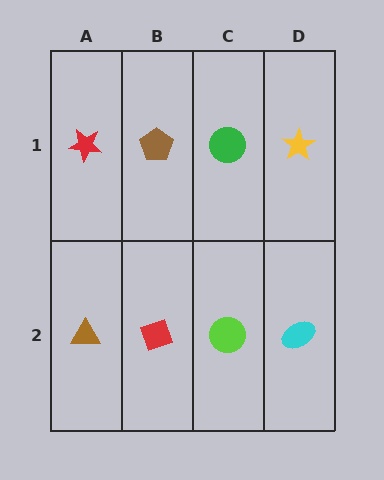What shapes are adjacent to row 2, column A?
A red star (row 1, column A), a red diamond (row 2, column B).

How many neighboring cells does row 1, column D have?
2.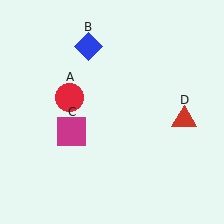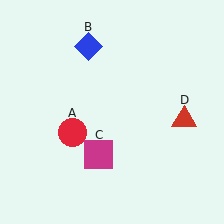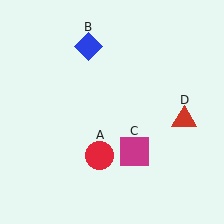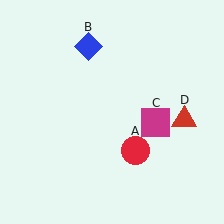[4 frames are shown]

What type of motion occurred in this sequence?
The red circle (object A), magenta square (object C) rotated counterclockwise around the center of the scene.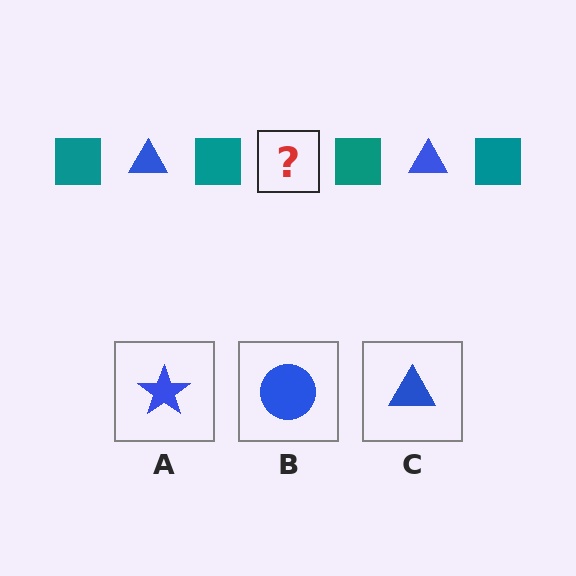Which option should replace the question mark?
Option C.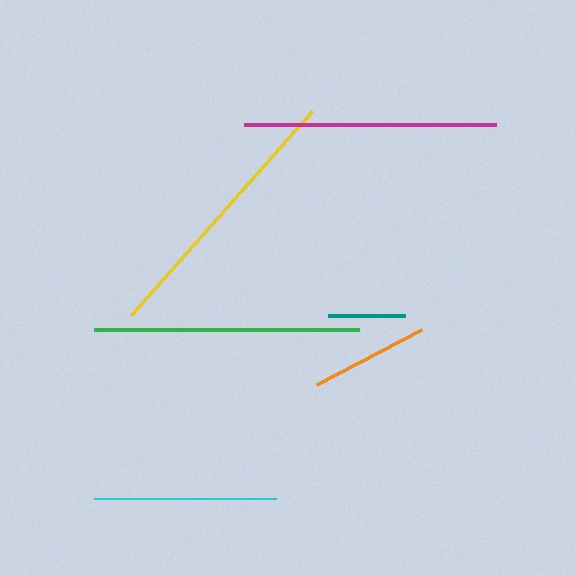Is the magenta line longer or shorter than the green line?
The green line is longer than the magenta line.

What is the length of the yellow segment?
The yellow segment is approximately 273 pixels long.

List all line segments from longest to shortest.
From longest to shortest: yellow, green, magenta, cyan, orange, teal.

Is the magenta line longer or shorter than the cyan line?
The magenta line is longer than the cyan line.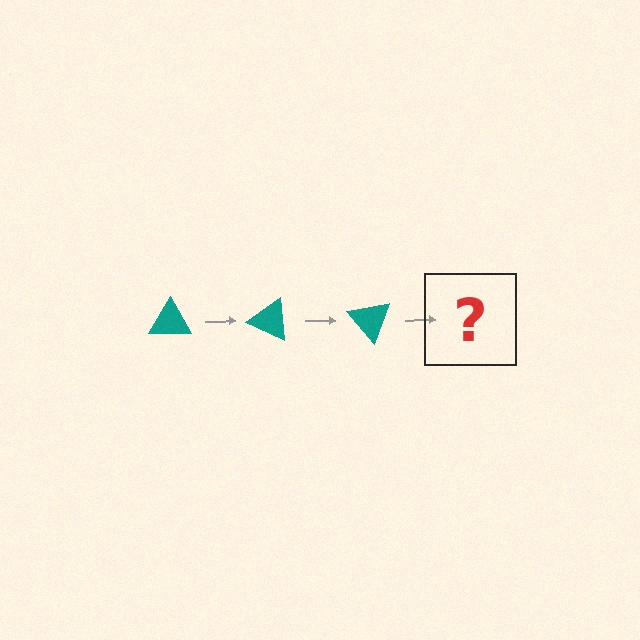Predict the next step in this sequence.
The next step is a teal triangle rotated 75 degrees.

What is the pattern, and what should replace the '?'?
The pattern is that the triangle rotates 25 degrees each step. The '?' should be a teal triangle rotated 75 degrees.